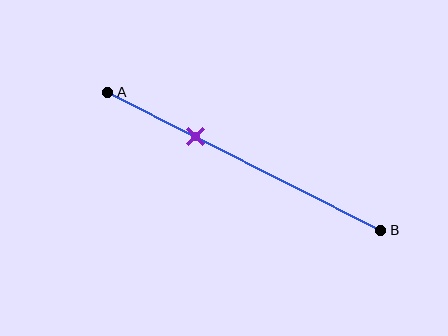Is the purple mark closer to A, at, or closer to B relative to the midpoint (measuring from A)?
The purple mark is closer to point A than the midpoint of segment AB.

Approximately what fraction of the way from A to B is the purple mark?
The purple mark is approximately 30% of the way from A to B.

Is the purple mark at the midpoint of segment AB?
No, the mark is at about 30% from A, not at the 50% midpoint.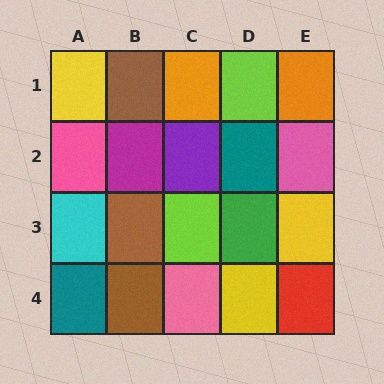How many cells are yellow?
3 cells are yellow.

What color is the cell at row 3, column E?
Yellow.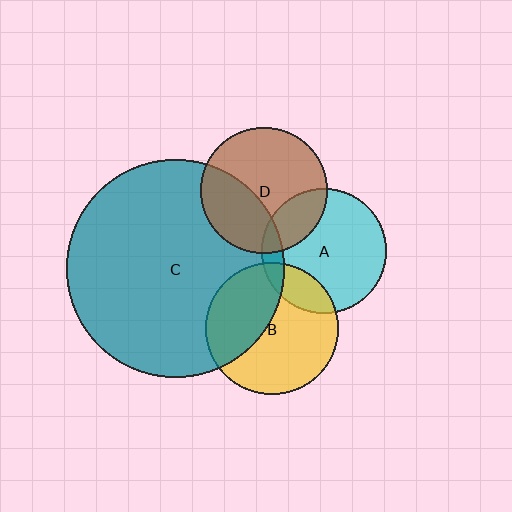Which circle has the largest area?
Circle C (teal).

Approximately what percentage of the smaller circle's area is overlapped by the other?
Approximately 35%.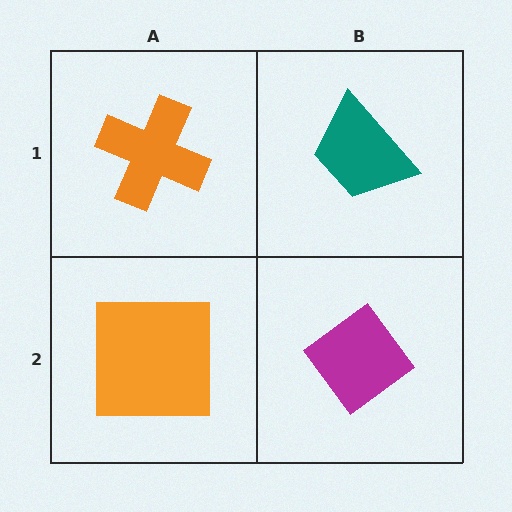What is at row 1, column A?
An orange cross.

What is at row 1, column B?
A teal trapezoid.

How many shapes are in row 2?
2 shapes.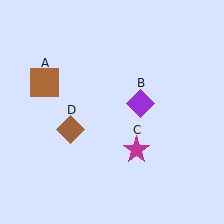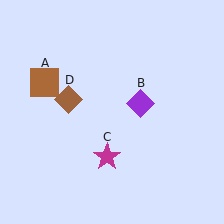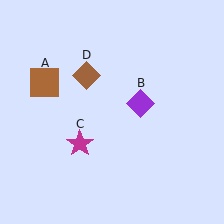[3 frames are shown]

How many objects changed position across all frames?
2 objects changed position: magenta star (object C), brown diamond (object D).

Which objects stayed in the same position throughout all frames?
Brown square (object A) and purple diamond (object B) remained stationary.